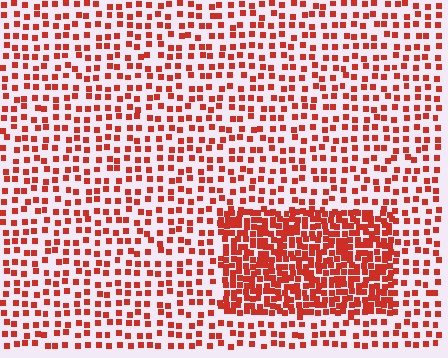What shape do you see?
I see a rectangle.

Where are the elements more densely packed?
The elements are more densely packed inside the rectangle boundary.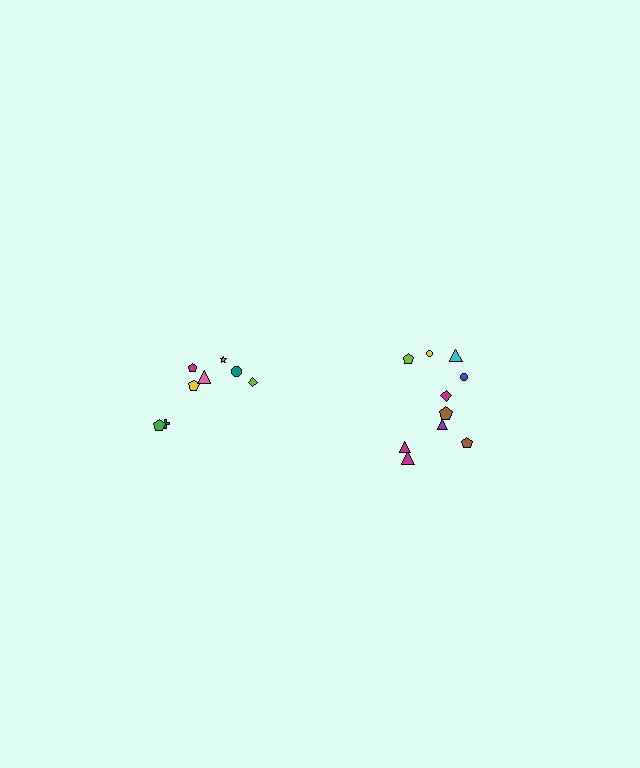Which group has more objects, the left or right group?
The right group.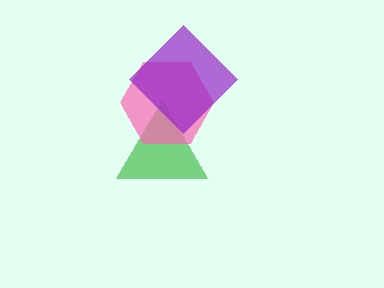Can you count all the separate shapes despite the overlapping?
Yes, there are 3 separate shapes.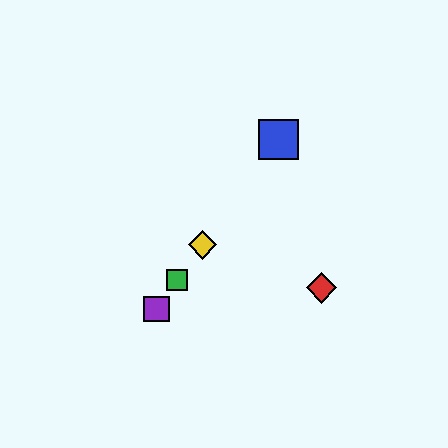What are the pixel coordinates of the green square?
The green square is at (177, 280).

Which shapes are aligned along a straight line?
The blue square, the green square, the yellow diamond, the purple square are aligned along a straight line.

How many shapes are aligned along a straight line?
4 shapes (the blue square, the green square, the yellow diamond, the purple square) are aligned along a straight line.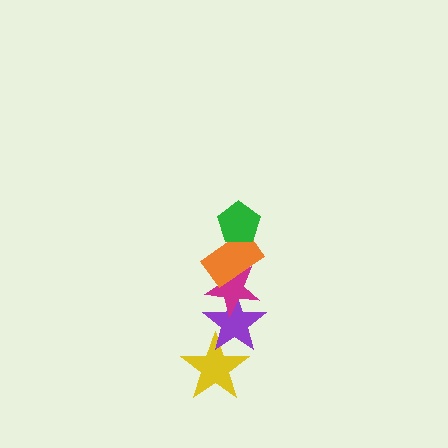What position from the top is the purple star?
The purple star is 4th from the top.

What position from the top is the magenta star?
The magenta star is 3rd from the top.